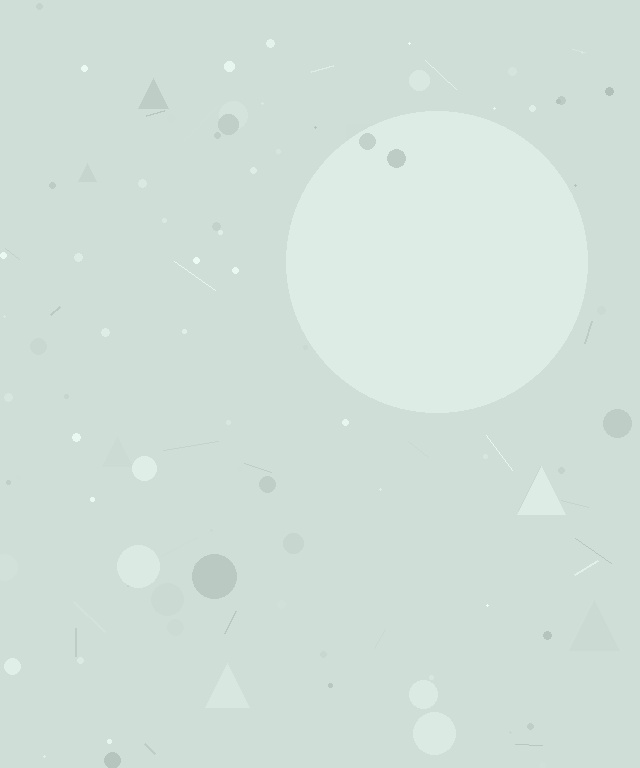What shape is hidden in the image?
A circle is hidden in the image.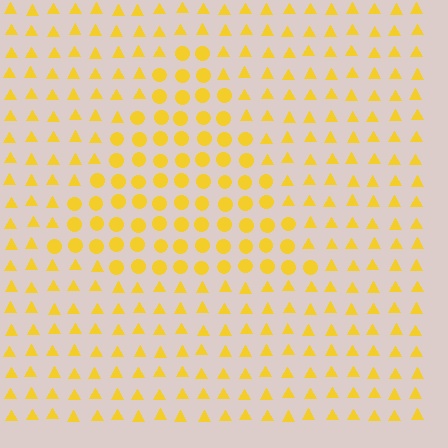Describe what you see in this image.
The image is filled with small yellow elements arranged in a uniform grid. A triangle-shaped region contains circles, while the surrounding area contains triangles. The boundary is defined purely by the change in element shape.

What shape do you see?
I see a triangle.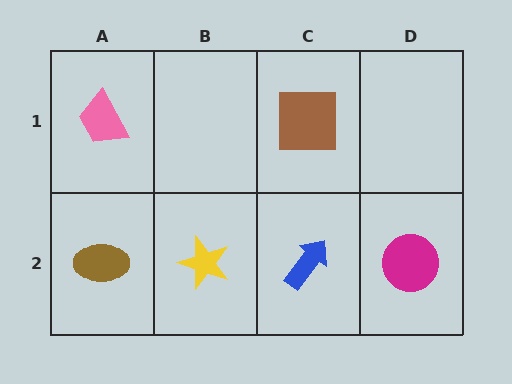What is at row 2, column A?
A brown ellipse.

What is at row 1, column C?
A brown square.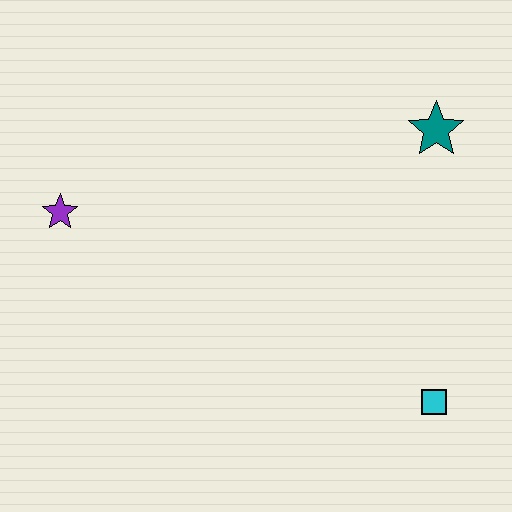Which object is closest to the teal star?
The cyan square is closest to the teal star.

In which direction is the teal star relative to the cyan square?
The teal star is above the cyan square.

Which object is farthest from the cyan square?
The purple star is farthest from the cyan square.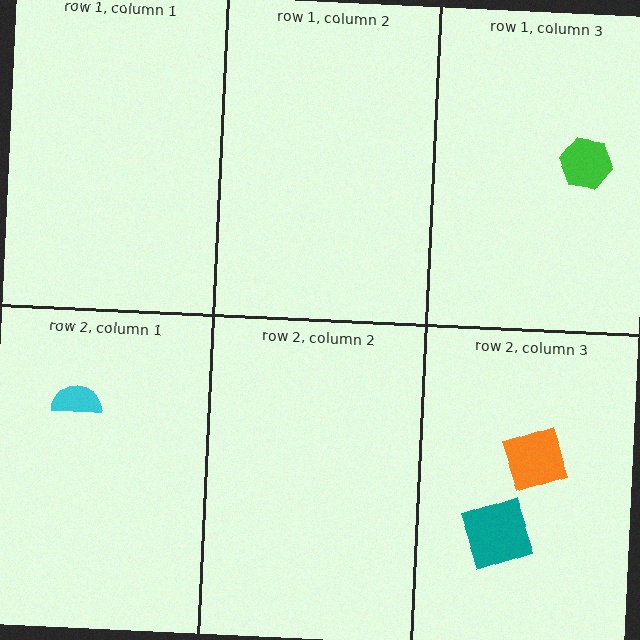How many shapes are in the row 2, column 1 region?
1.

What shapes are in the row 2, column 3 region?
The teal square, the orange diamond.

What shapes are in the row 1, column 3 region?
The green hexagon.